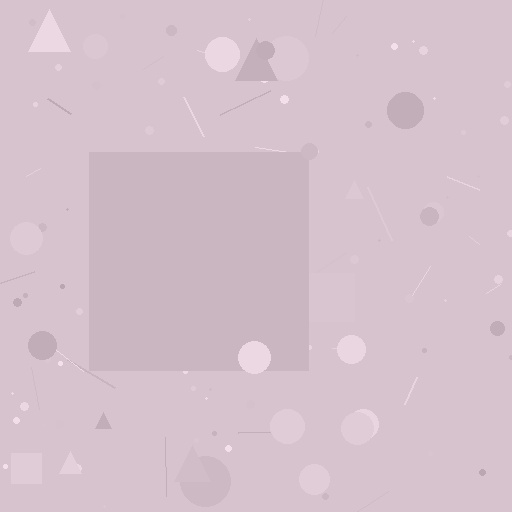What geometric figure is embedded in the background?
A square is embedded in the background.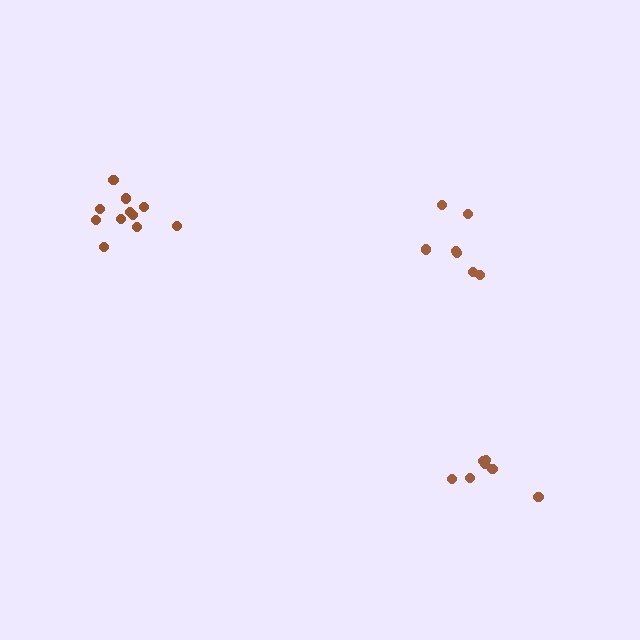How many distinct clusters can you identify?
There are 3 distinct clusters.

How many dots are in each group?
Group 1: 7 dots, Group 2: 11 dots, Group 3: 7 dots (25 total).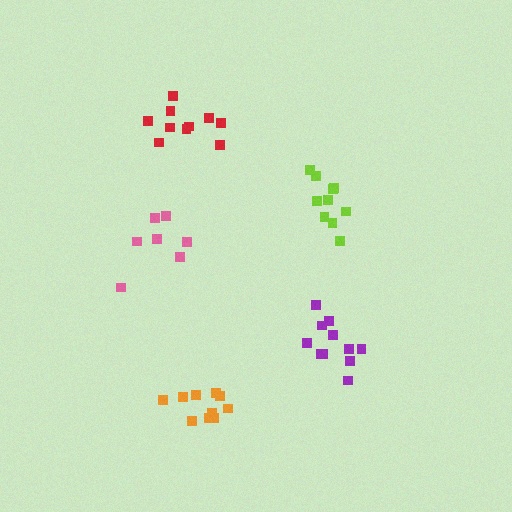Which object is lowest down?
The orange cluster is bottommost.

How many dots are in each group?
Group 1: 11 dots, Group 2: 10 dots, Group 3: 7 dots, Group 4: 10 dots, Group 5: 10 dots (48 total).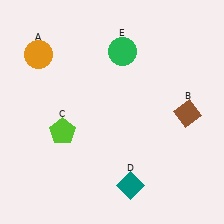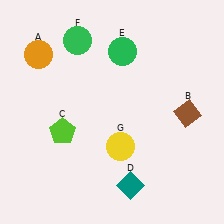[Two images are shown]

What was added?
A green circle (F), a yellow circle (G) were added in Image 2.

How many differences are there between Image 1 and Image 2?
There are 2 differences between the two images.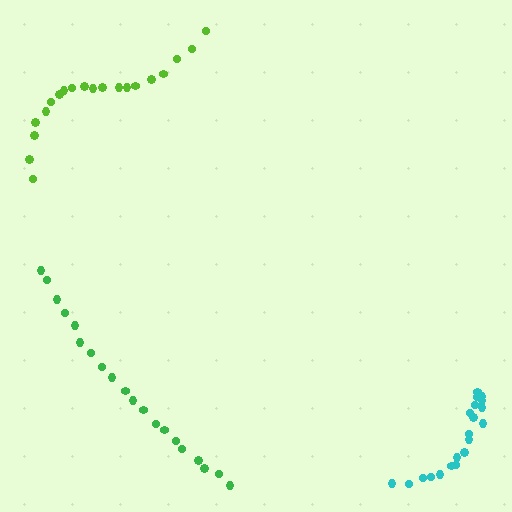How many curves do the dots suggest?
There are 3 distinct paths.